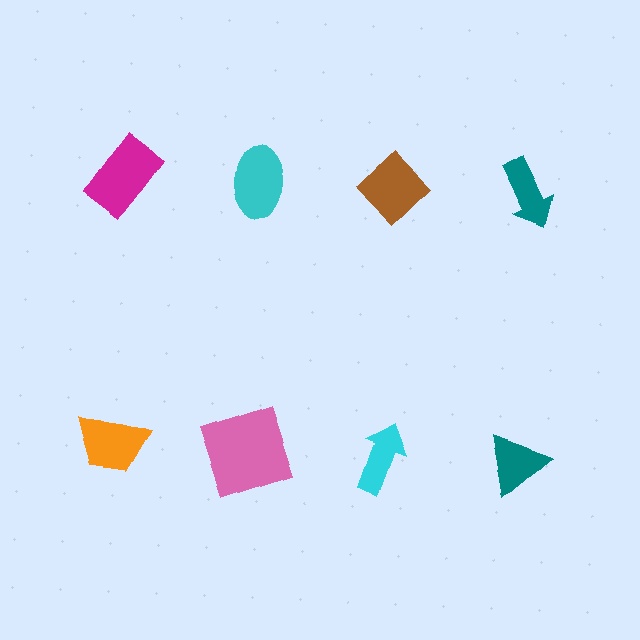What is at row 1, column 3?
A brown diamond.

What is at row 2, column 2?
A pink square.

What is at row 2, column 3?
A cyan arrow.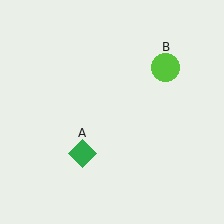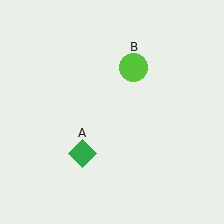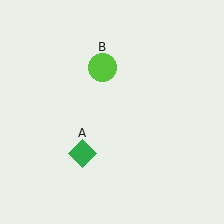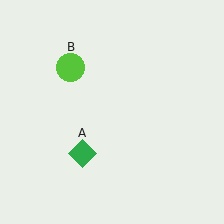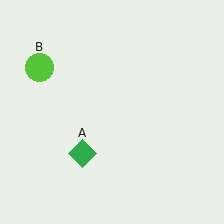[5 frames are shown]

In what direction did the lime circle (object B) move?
The lime circle (object B) moved left.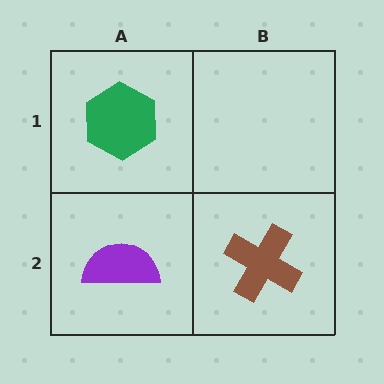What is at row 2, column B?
A brown cross.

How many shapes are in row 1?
1 shape.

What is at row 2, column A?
A purple semicircle.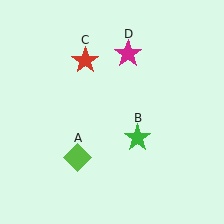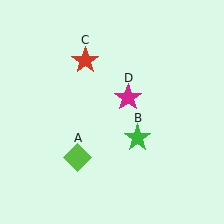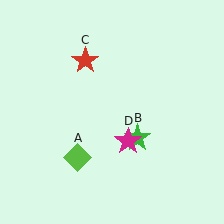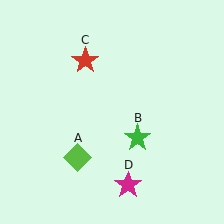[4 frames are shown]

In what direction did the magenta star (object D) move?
The magenta star (object D) moved down.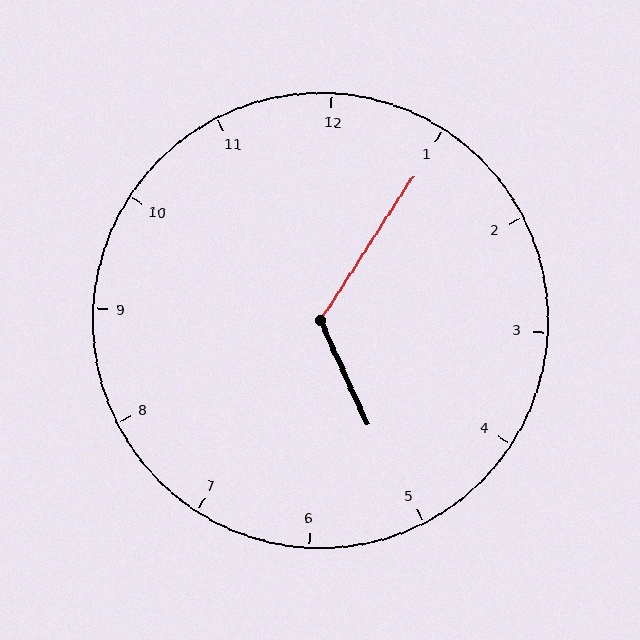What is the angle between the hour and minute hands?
Approximately 122 degrees.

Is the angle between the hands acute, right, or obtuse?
It is obtuse.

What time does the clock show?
5:05.